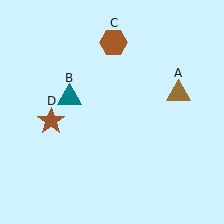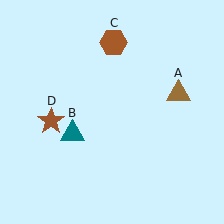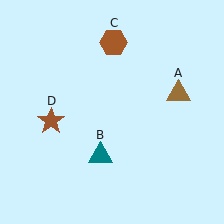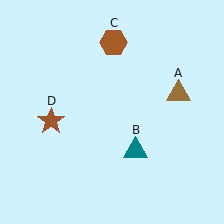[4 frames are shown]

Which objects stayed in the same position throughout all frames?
Brown triangle (object A) and brown hexagon (object C) and brown star (object D) remained stationary.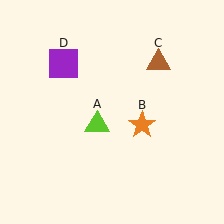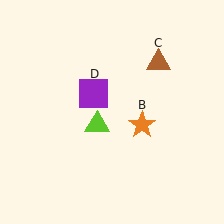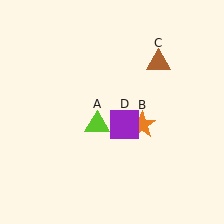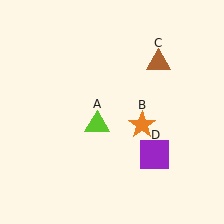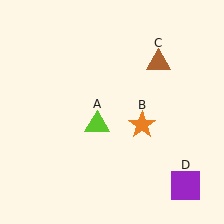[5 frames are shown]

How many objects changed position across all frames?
1 object changed position: purple square (object D).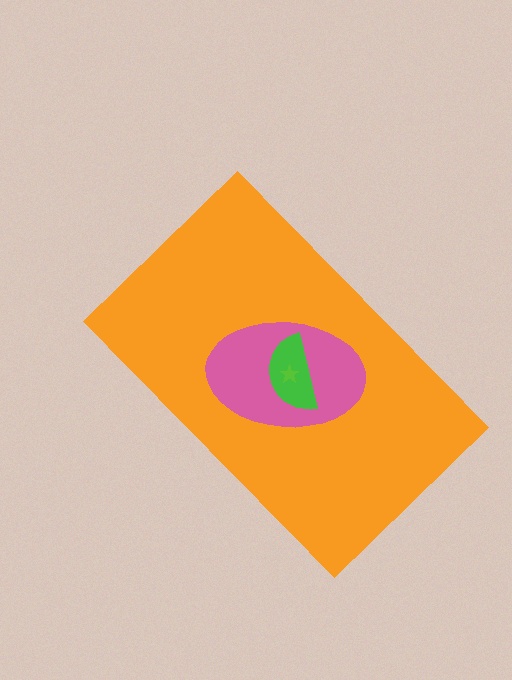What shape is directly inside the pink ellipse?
The green semicircle.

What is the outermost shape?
The orange rectangle.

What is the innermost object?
The lime star.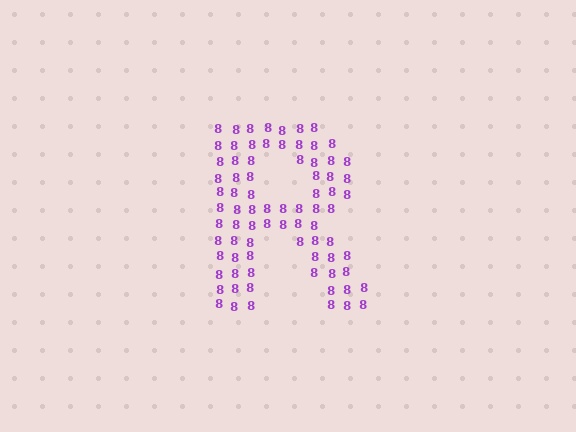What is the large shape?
The large shape is the letter R.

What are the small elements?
The small elements are digit 8's.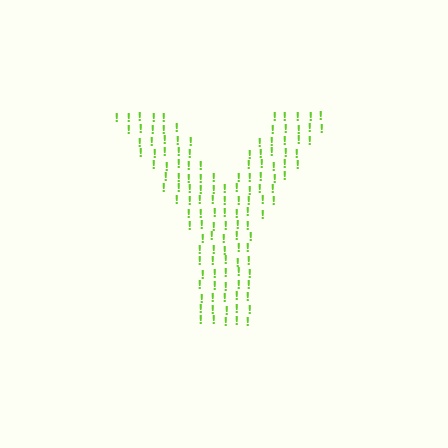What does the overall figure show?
The overall figure shows the letter Y.